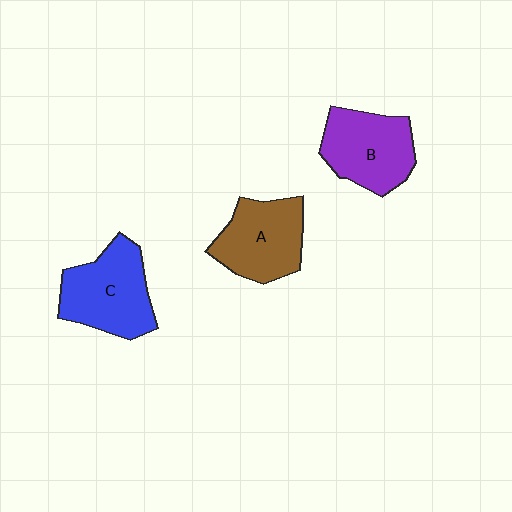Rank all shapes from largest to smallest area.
From largest to smallest: C (blue), B (purple), A (brown).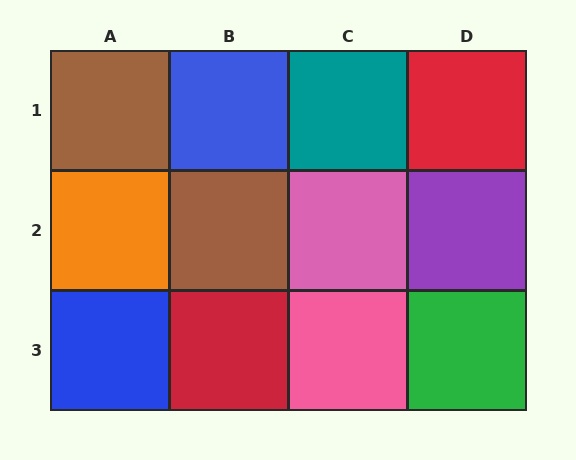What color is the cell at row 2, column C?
Pink.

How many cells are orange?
1 cell is orange.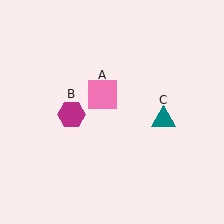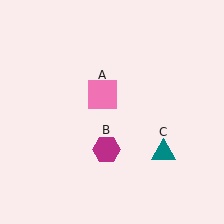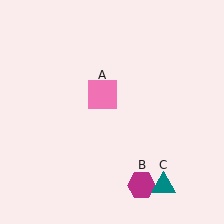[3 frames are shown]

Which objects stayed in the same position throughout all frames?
Pink square (object A) remained stationary.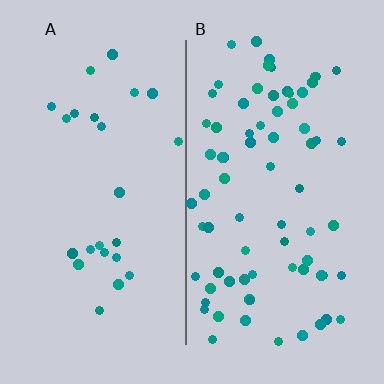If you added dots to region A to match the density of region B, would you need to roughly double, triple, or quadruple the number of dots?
Approximately triple.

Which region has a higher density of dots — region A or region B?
B (the right).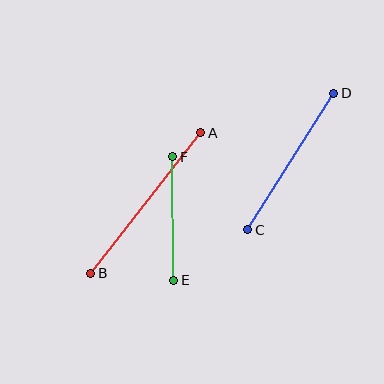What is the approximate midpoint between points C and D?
The midpoint is at approximately (291, 162) pixels.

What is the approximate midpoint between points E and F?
The midpoint is at approximately (173, 219) pixels.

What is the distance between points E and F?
The distance is approximately 124 pixels.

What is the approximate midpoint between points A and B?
The midpoint is at approximately (146, 203) pixels.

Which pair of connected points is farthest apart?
Points A and B are farthest apart.